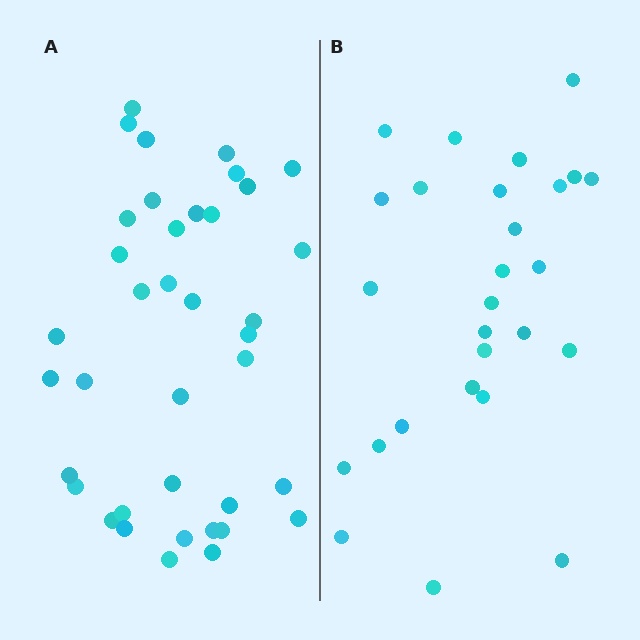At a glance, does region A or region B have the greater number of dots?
Region A (the left region) has more dots.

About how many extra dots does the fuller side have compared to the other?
Region A has roughly 12 or so more dots than region B.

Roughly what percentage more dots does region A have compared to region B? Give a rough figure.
About 40% more.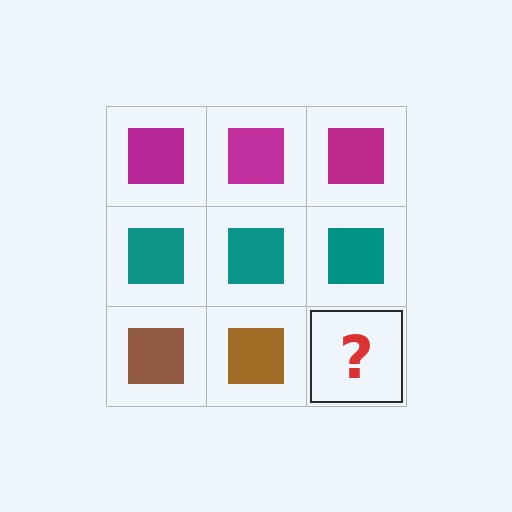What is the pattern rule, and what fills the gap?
The rule is that each row has a consistent color. The gap should be filled with a brown square.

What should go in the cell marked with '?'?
The missing cell should contain a brown square.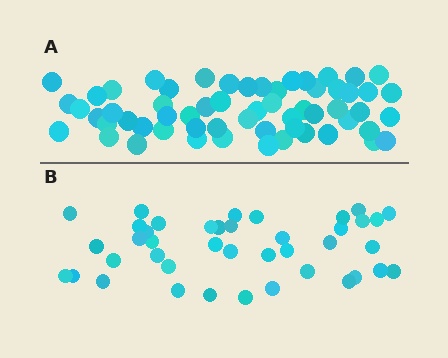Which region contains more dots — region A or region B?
Region A (the top region) has more dots.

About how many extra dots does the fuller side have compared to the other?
Region A has approximately 20 more dots than region B.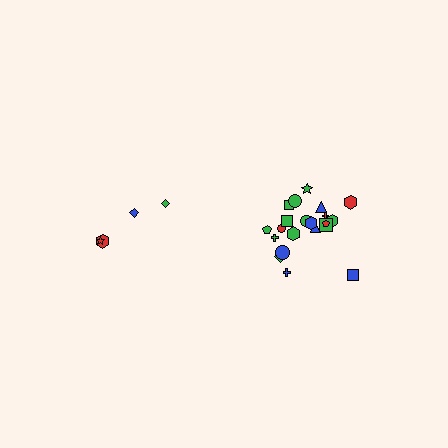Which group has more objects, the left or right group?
The right group.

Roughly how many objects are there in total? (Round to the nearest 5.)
Roughly 25 objects in total.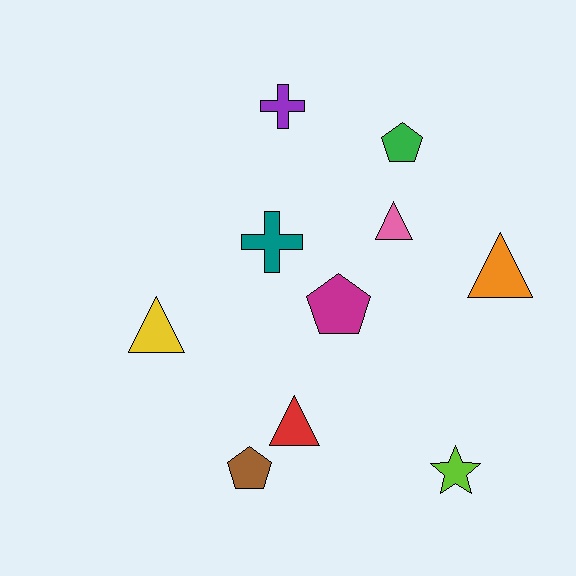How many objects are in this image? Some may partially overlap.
There are 10 objects.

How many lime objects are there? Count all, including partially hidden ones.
There is 1 lime object.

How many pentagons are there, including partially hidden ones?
There are 3 pentagons.